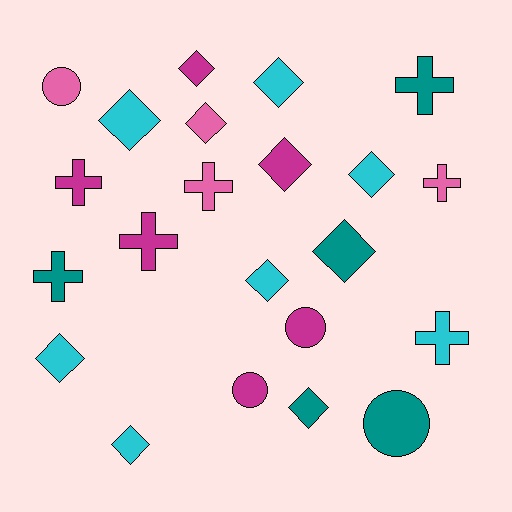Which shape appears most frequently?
Diamond, with 11 objects.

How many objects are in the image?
There are 22 objects.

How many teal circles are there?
There is 1 teal circle.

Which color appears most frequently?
Cyan, with 7 objects.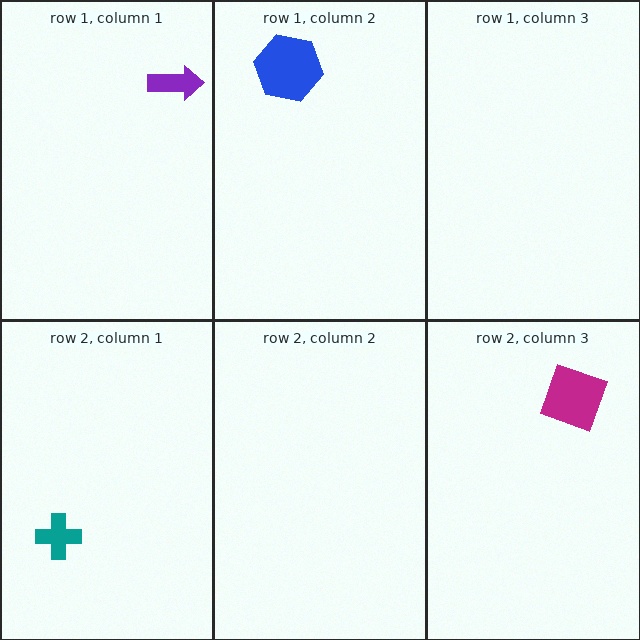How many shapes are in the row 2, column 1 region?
1.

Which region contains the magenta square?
The row 2, column 3 region.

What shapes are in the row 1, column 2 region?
The blue hexagon.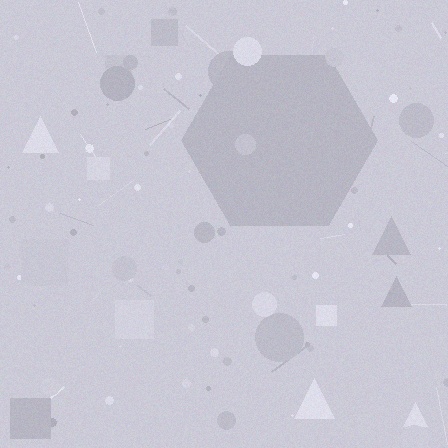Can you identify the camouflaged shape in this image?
The camouflaged shape is a hexagon.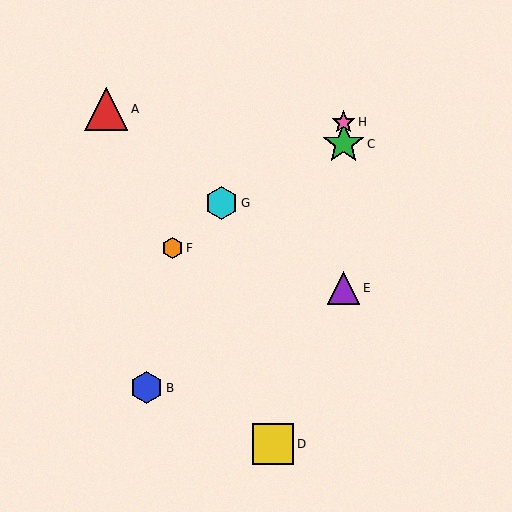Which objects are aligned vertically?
Objects C, E, H are aligned vertically.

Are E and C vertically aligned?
Yes, both are at x≈344.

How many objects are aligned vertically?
3 objects (C, E, H) are aligned vertically.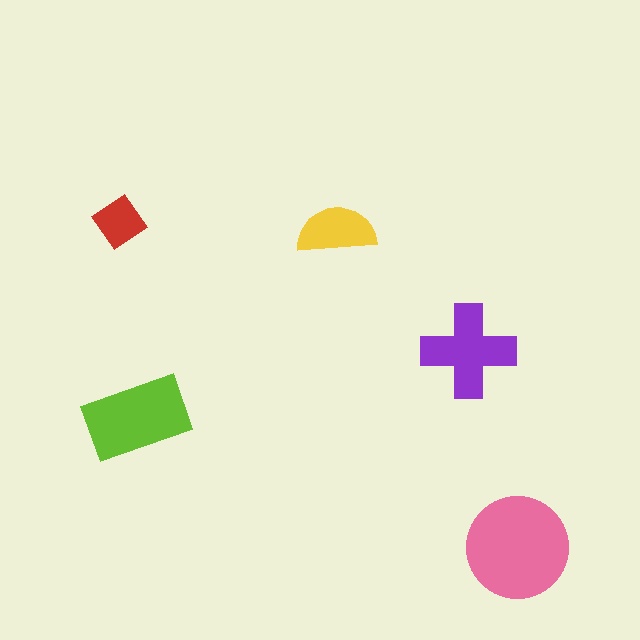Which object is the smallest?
The red diamond.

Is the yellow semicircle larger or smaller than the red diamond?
Larger.